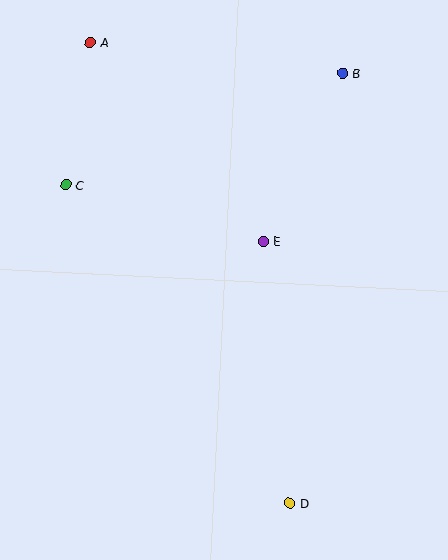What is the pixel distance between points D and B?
The distance between D and B is 433 pixels.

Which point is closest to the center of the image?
Point E at (263, 241) is closest to the center.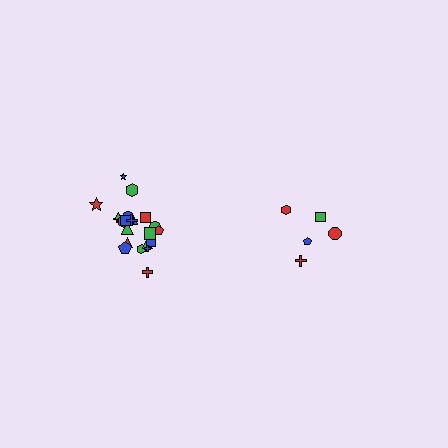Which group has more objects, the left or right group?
The left group.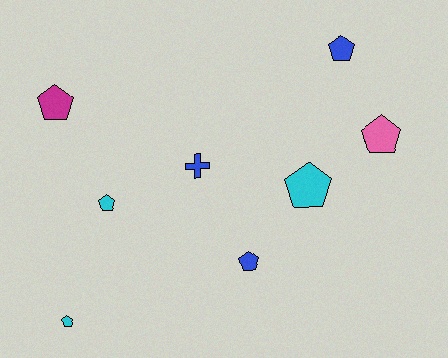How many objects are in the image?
There are 8 objects.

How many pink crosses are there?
There are no pink crosses.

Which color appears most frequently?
Blue, with 3 objects.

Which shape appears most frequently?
Pentagon, with 7 objects.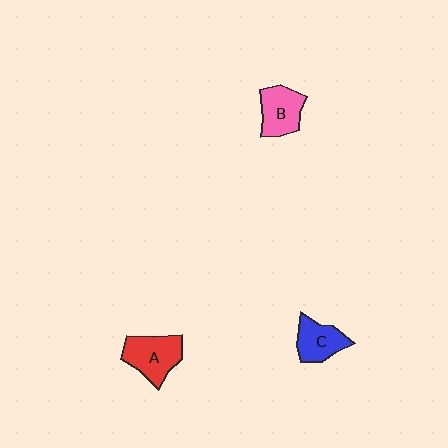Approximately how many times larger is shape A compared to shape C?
Approximately 1.3 times.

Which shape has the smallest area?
Shape C (blue).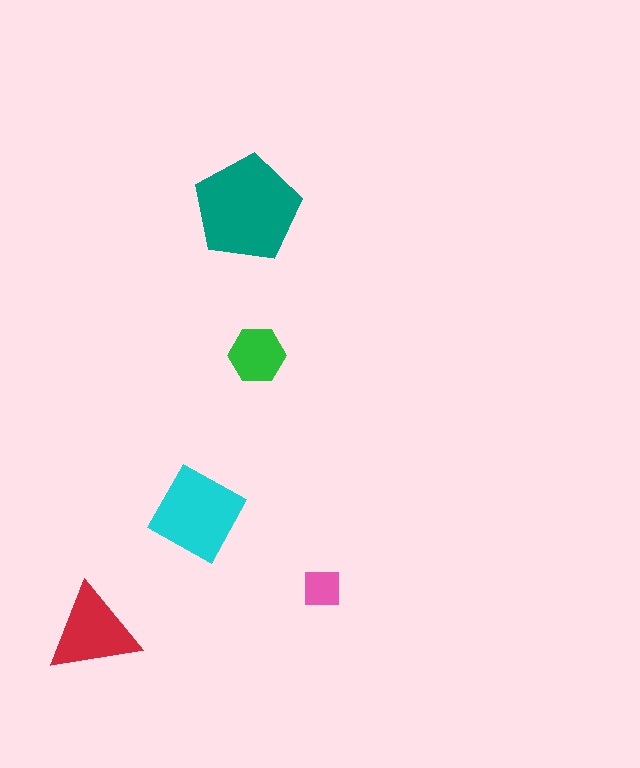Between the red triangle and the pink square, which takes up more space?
The red triangle.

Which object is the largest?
The teal pentagon.